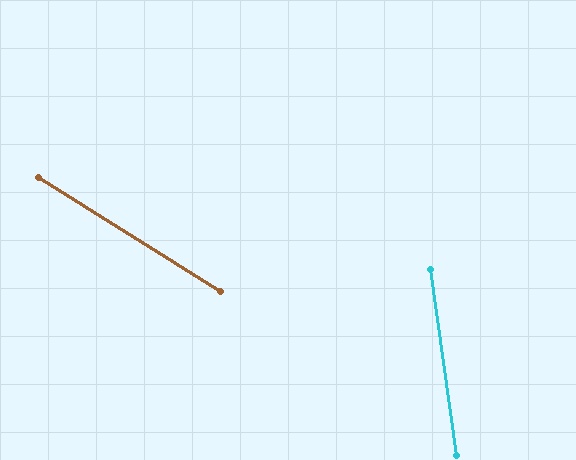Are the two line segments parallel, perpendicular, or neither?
Neither parallel nor perpendicular — they differ by about 50°.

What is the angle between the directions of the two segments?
Approximately 50 degrees.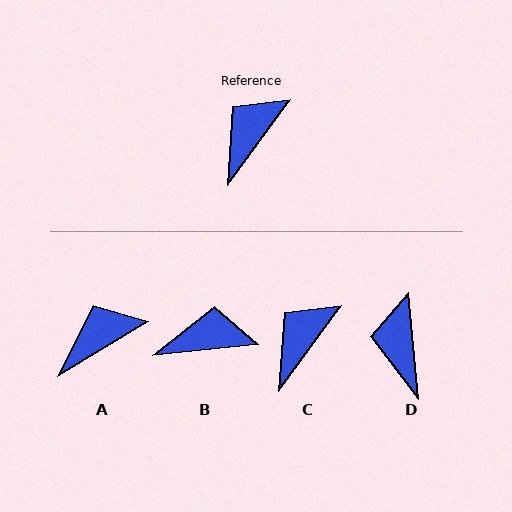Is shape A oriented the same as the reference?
No, it is off by about 23 degrees.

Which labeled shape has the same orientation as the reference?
C.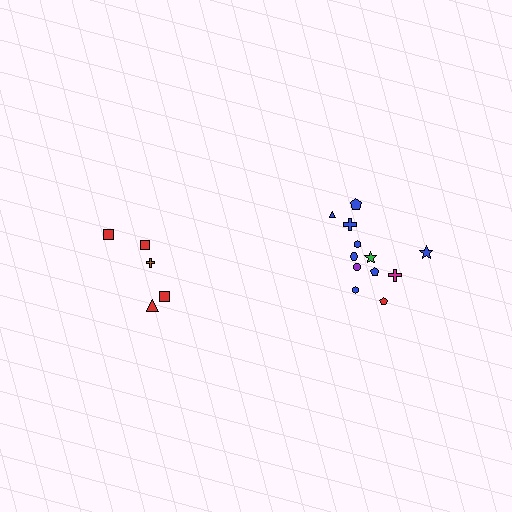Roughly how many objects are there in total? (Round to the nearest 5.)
Roughly 15 objects in total.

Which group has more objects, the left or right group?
The right group.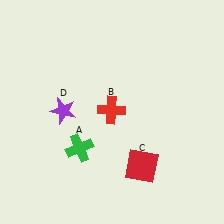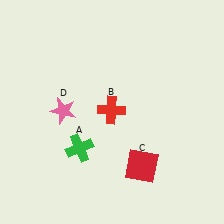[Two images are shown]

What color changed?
The star (D) changed from purple in Image 1 to pink in Image 2.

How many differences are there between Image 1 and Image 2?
There is 1 difference between the two images.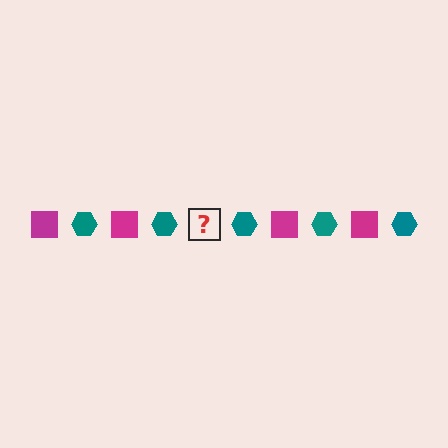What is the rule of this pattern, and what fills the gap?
The rule is that the pattern alternates between magenta square and teal hexagon. The gap should be filled with a magenta square.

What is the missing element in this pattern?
The missing element is a magenta square.